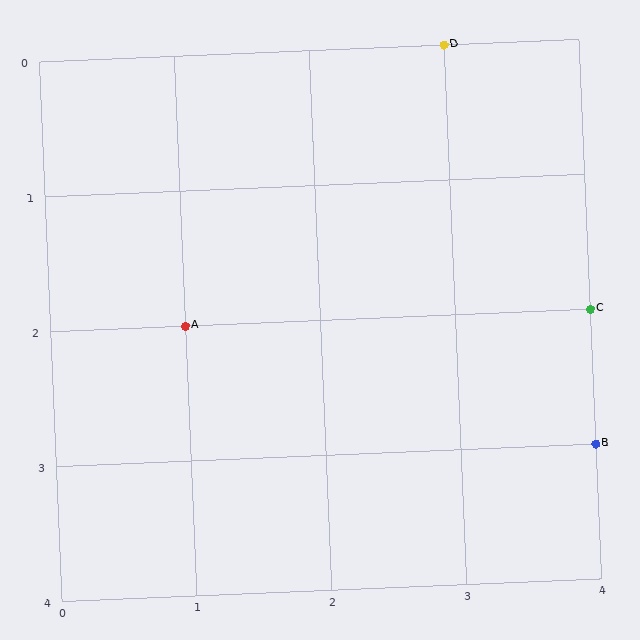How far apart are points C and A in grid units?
Points C and A are 3 columns apart.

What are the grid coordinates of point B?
Point B is at grid coordinates (4, 3).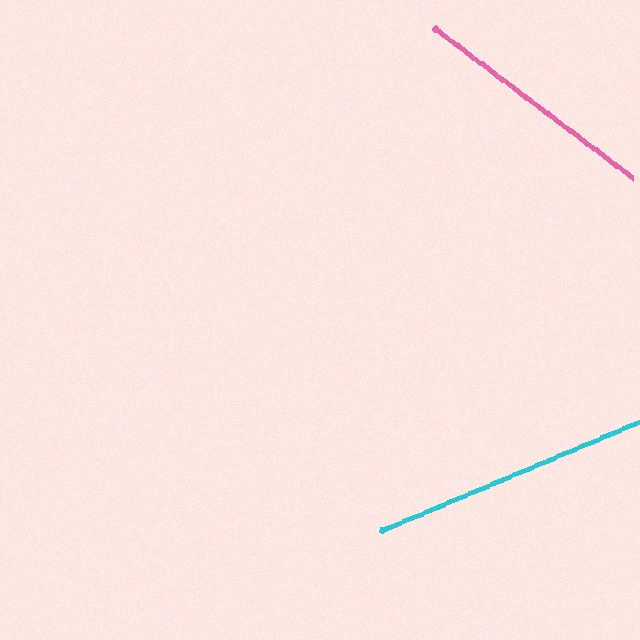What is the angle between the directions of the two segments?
Approximately 60 degrees.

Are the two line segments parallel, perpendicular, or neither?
Neither parallel nor perpendicular — they differ by about 60°.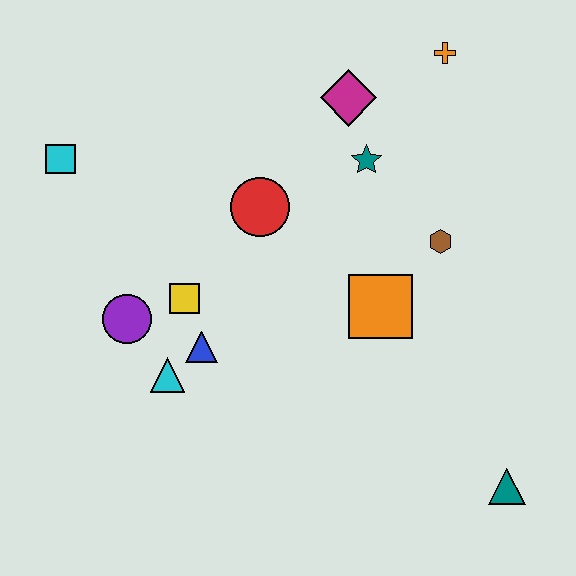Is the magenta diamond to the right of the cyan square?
Yes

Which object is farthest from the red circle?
The teal triangle is farthest from the red circle.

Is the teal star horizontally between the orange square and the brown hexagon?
No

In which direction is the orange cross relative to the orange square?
The orange cross is above the orange square.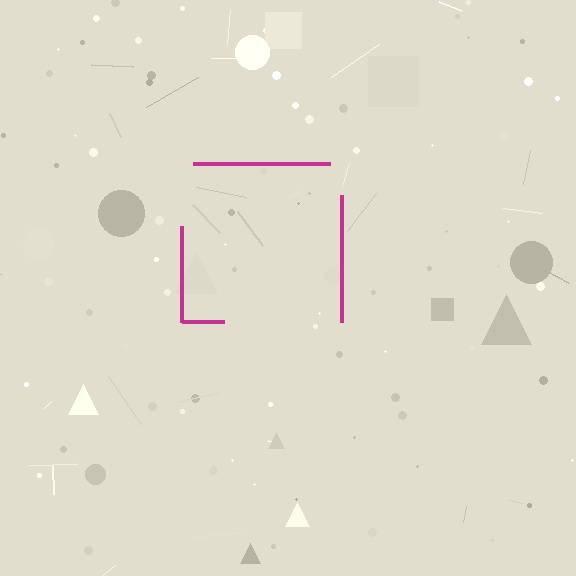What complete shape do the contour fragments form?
The contour fragments form a square.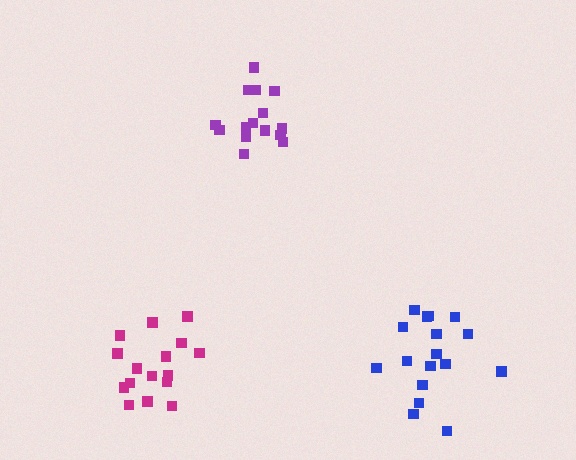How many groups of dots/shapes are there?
There are 3 groups.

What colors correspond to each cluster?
The clusters are colored: magenta, purple, blue.